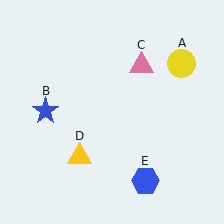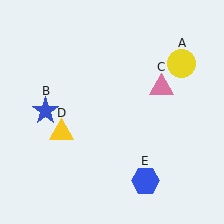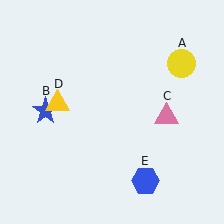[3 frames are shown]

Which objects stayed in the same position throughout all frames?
Yellow circle (object A) and blue star (object B) and blue hexagon (object E) remained stationary.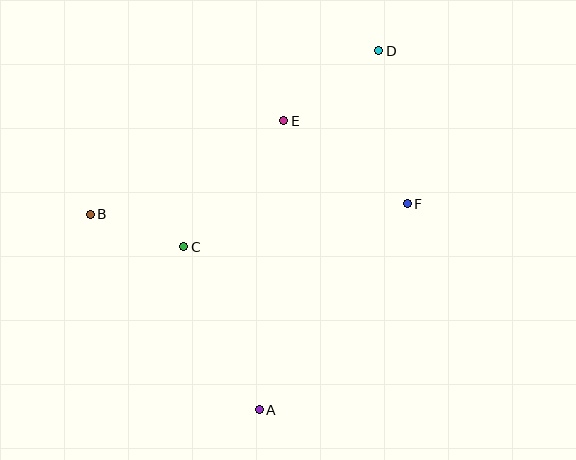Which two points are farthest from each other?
Points A and D are farthest from each other.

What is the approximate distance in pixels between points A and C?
The distance between A and C is approximately 179 pixels.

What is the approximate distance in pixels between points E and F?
The distance between E and F is approximately 149 pixels.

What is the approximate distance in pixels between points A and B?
The distance between A and B is approximately 258 pixels.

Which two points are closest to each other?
Points B and C are closest to each other.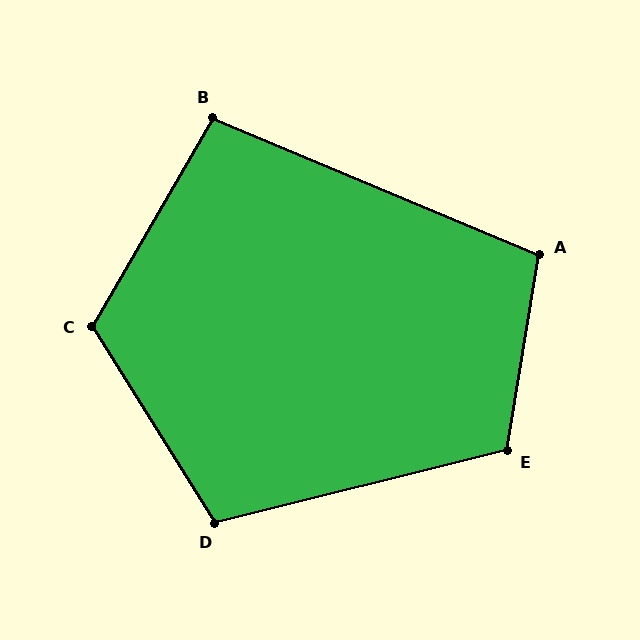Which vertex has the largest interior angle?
C, at approximately 118 degrees.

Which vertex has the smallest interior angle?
B, at approximately 97 degrees.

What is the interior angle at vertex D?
Approximately 108 degrees (obtuse).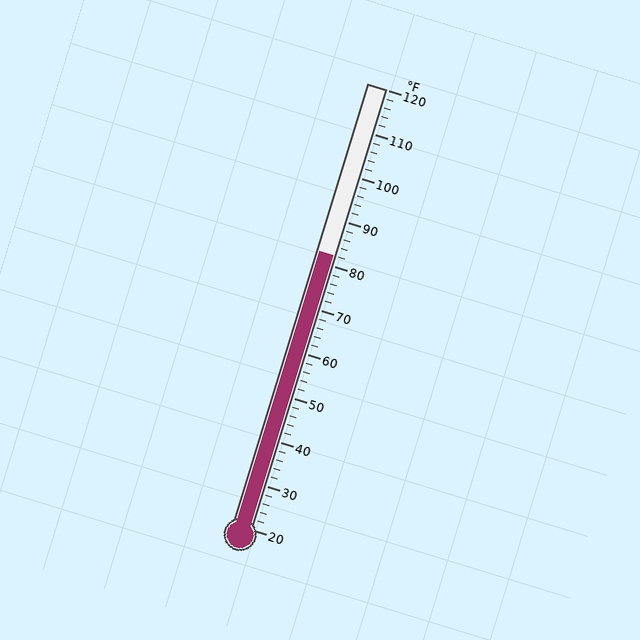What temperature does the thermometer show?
The thermometer shows approximately 82°F.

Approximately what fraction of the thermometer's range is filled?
The thermometer is filled to approximately 60% of its range.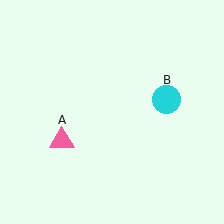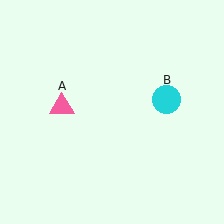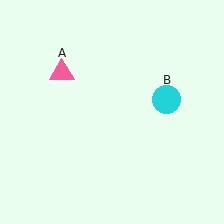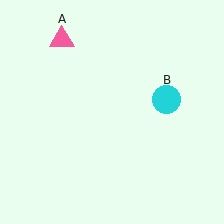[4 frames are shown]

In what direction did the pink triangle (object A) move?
The pink triangle (object A) moved up.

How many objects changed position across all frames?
1 object changed position: pink triangle (object A).